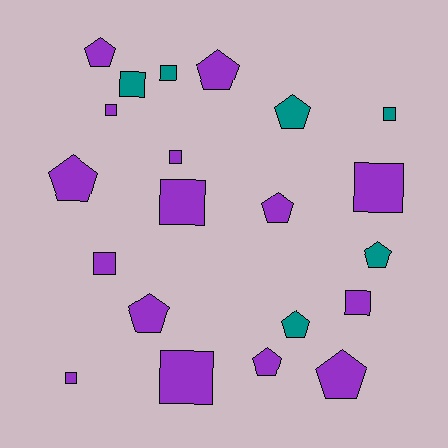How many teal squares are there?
There are 3 teal squares.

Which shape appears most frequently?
Square, with 11 objects.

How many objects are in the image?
There are 21 objects.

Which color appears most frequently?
Purple, with 15 objects.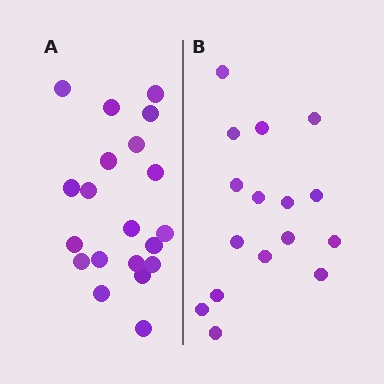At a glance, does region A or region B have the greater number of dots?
Region A (the left region) has more dots.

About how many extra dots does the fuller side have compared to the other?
Region A has about 4 more dots than region B.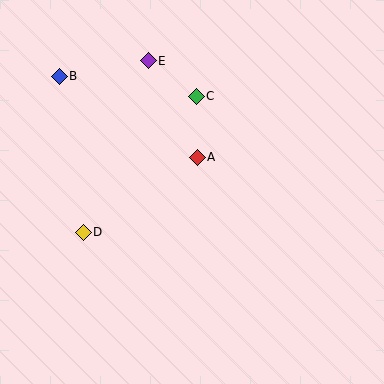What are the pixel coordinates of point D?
Point D is at (83, 232).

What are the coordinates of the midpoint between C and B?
The midpoint between C and B is at (128, 86).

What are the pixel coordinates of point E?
Point E is at (148, 61).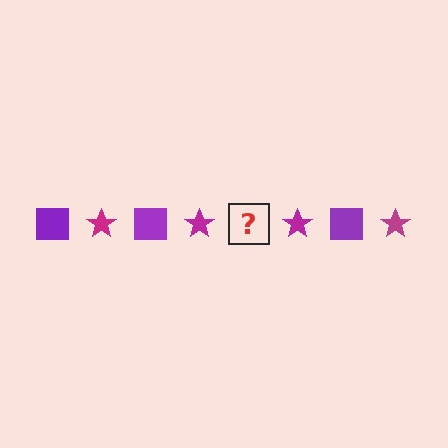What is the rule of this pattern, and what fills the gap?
The rule is that the pattern alternates between purple square and magenta star. The gap should be filled with a purple square.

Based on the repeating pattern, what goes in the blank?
The blank should be a purple square.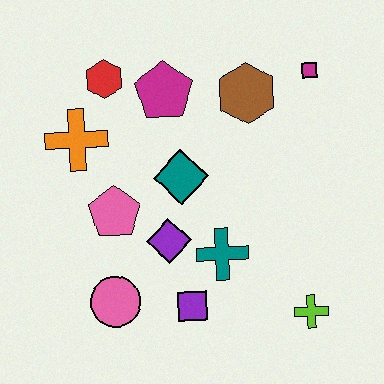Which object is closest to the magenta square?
The brown hexagon is closest to the magenta square.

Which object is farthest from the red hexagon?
The lime cross is farthest from the red hexagon.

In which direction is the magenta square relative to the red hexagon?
The magenta square is to the right of the red hexagon.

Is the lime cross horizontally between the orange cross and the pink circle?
No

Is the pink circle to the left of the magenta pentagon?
Yes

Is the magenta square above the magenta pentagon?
Yes